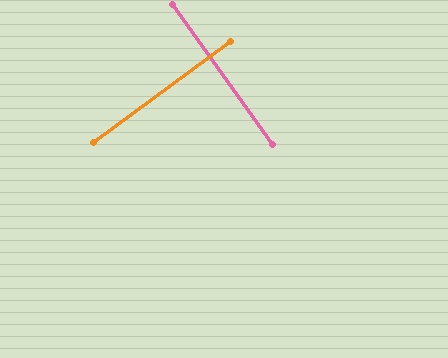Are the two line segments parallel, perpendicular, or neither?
Perpendicular — they meet at approximately 89°.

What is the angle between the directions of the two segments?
Approximately 89 degrees.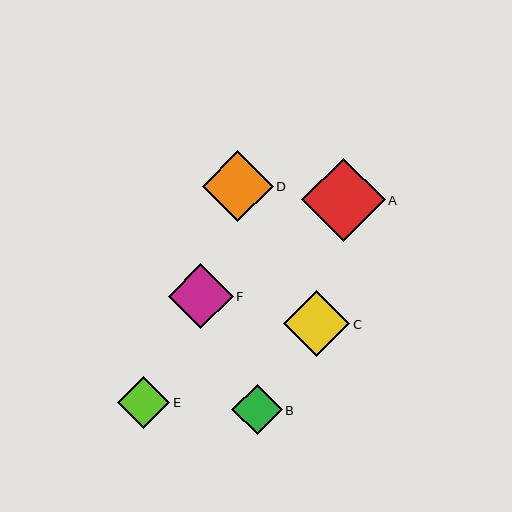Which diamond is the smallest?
Diamond B is the smallest with a size of approximately 50 pixels.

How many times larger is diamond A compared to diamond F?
Diamond A is approximately 1.3 times the size of diamond F.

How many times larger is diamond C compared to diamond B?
Diamond C is approximately 1.3 times the size of diamond B.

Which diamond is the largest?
Diamond A is the largest with a size of approximately 83 pixels.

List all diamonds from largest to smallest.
From largest to smallest: A, D, C, F, E, B.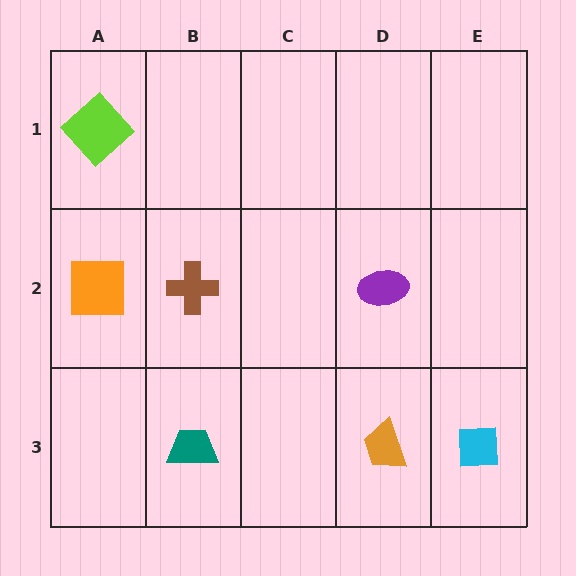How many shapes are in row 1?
1 shape.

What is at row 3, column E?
A cyan square.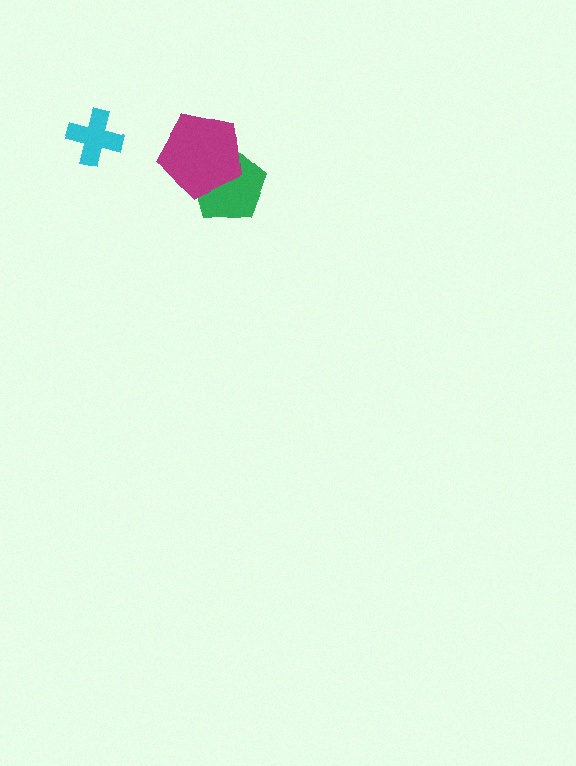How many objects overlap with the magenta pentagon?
1 object overlaps with the magenta pentagon.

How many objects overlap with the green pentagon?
1 object overlaps with the green pentagon.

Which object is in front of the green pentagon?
The magenta pentagon is in front of the green pentagon.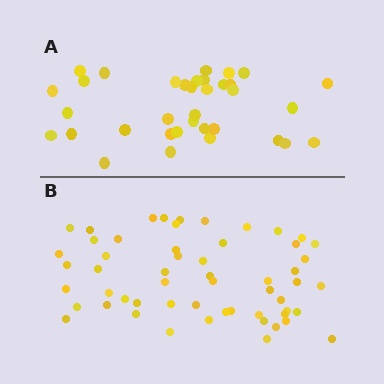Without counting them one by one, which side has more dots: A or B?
Region B (the bottom region) has more dots.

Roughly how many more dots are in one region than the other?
Region B has approximately 20 more dots than region A.